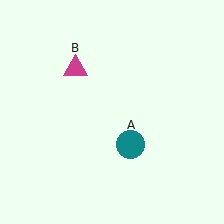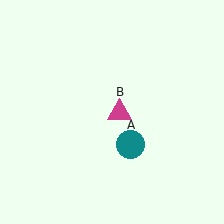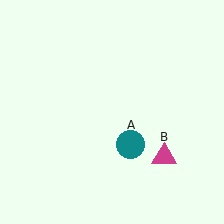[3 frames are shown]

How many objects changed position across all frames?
1 object changed position: magenta triangle (object B).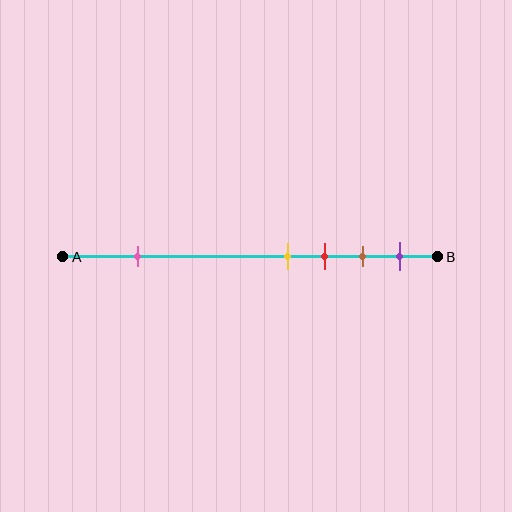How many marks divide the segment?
There are 5 marks dividing the segment.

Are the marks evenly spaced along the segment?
No, the marks are not evenly spaced.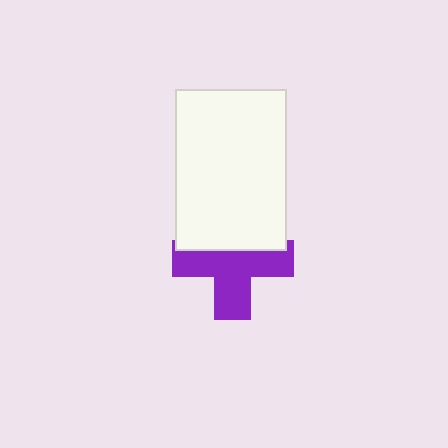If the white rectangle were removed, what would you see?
You would see the complete purple cross.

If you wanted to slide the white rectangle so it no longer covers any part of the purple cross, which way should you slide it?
Slide it up — that is the most direct way to separate the two shapes.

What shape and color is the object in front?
The object in front is a white rectangle.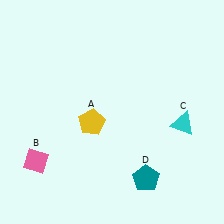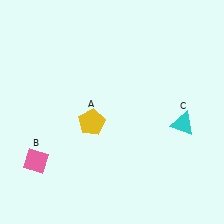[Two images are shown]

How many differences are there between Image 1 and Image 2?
There is 1 difference between the two images.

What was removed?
The teal pentagon (D) was removed in Image 2.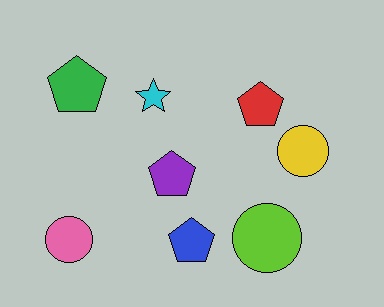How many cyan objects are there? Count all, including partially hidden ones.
There is 1 cyan object.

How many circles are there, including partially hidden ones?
There are 3 circles.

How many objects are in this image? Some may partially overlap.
There are 8 objects.